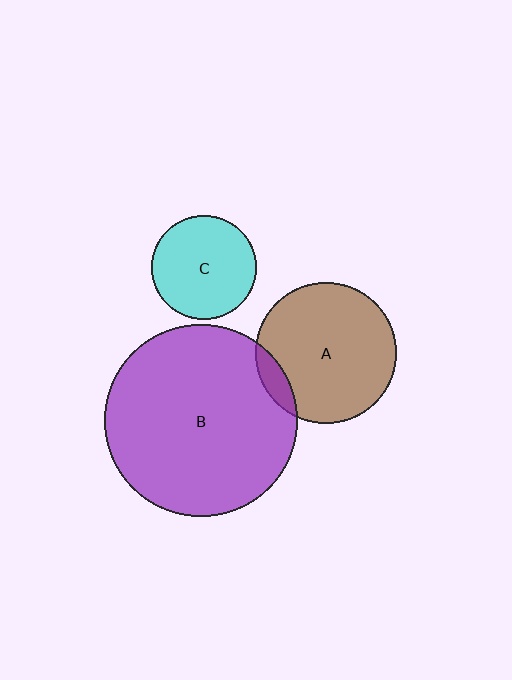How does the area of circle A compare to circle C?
Approximately 1.8 times.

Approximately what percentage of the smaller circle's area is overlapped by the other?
Approximately 10%.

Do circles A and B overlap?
Yes.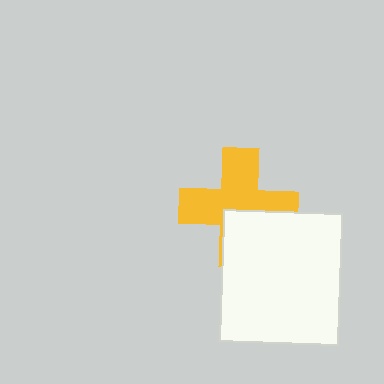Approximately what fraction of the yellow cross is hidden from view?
Roughly 36% of the yellow cross is hidden behind the white rectangle.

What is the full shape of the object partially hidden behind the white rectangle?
The partially hidden object is a yellow cross.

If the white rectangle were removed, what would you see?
You would see the complete yellow cross.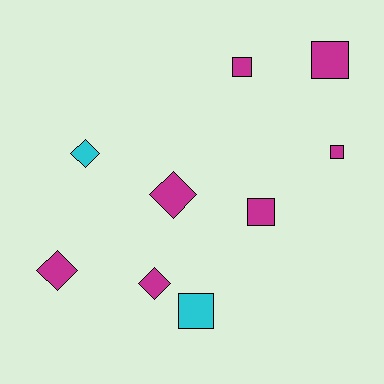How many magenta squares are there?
There are 4 magenta squares.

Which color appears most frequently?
Magenta, with 7 objects.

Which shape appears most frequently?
Square, with 5 objects.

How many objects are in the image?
There are 9 objects.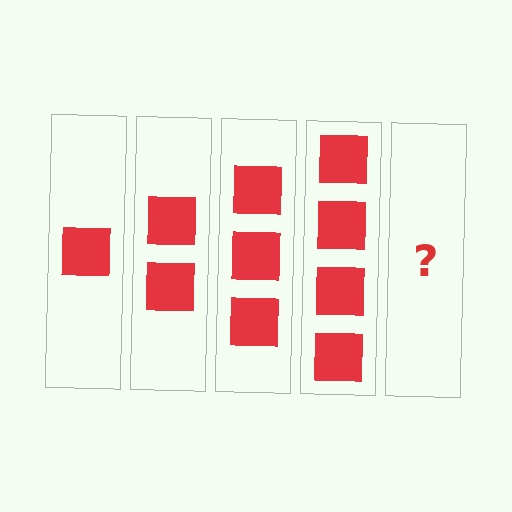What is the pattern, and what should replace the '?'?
The pattern is that each step adds one more square. The '?' should be 5 squares.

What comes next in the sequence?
The next element should be 5 squares.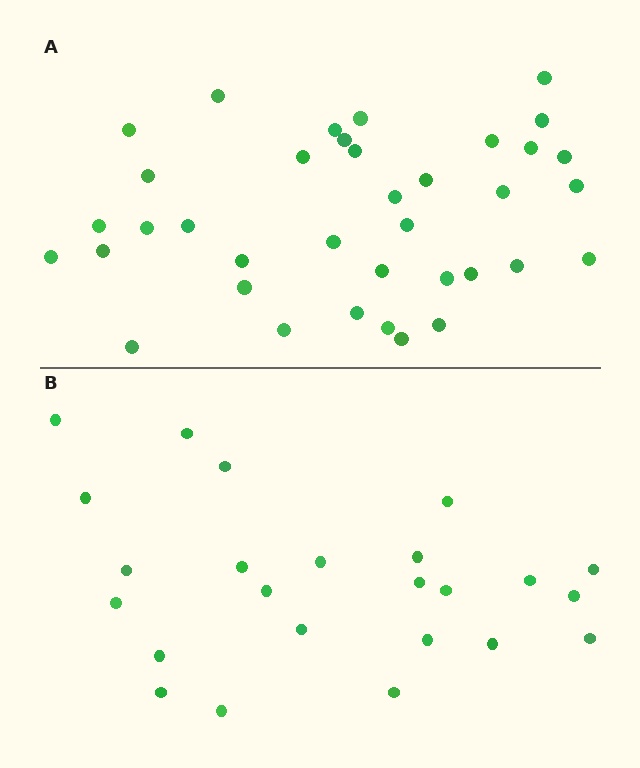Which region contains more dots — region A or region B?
Region A (the top region) has more dots.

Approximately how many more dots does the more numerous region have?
Region A has approximately 15 more dots than region B.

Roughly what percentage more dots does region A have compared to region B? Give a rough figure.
About 55% more.